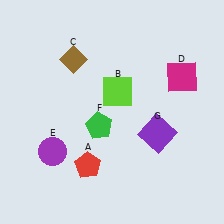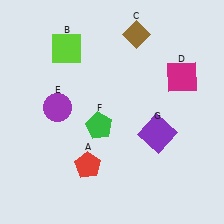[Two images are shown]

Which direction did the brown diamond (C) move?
The brown diamond (C) moved right.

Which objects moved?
The objects that moved are: the lime square (B), the brown diamond (C), the purple circle (E).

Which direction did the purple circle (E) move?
The purple circle (E) moved up.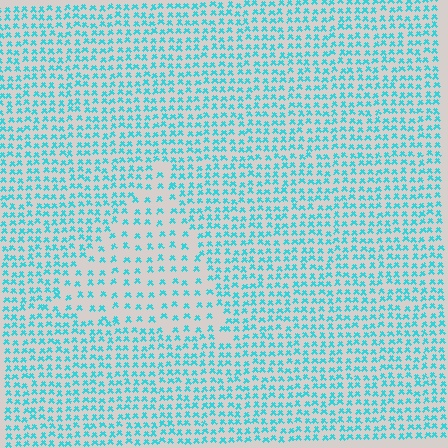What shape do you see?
I see a triangle.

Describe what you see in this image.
The image contains small cyan elements arranged at two different densities. A triangle-shaped region is visible where the elements are less densely packed than the surrounding area.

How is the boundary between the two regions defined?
The boundary is defined by a change in element density (approximately 2.0x ratio). All elements are the same color, size, and shape.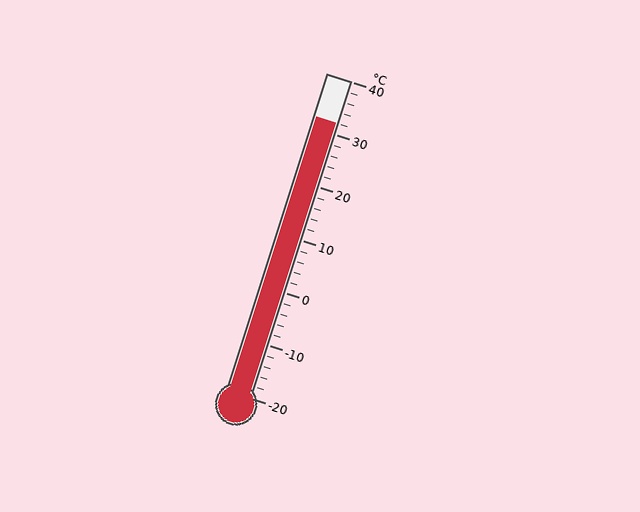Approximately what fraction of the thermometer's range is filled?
The thermometer is filled to approximately 85% of its range.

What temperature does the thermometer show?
The thermometer shows approximately 32°C.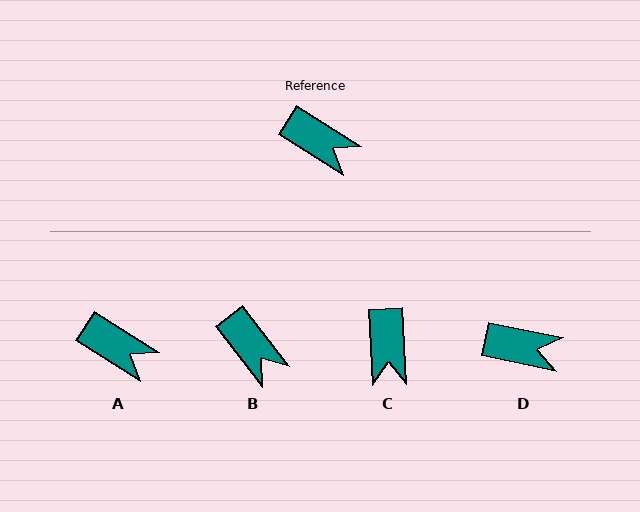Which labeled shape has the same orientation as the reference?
A.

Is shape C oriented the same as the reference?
No, it is off by about 55 degrees.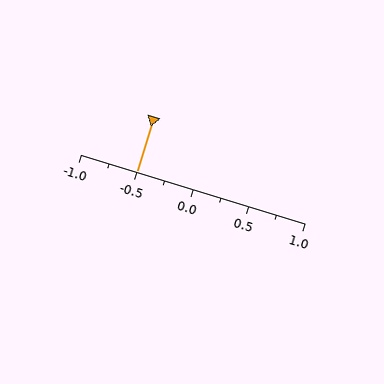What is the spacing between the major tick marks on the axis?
The major ticks are spaced 0.5 apart.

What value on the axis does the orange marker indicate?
The marker indicates approximately -0.5.